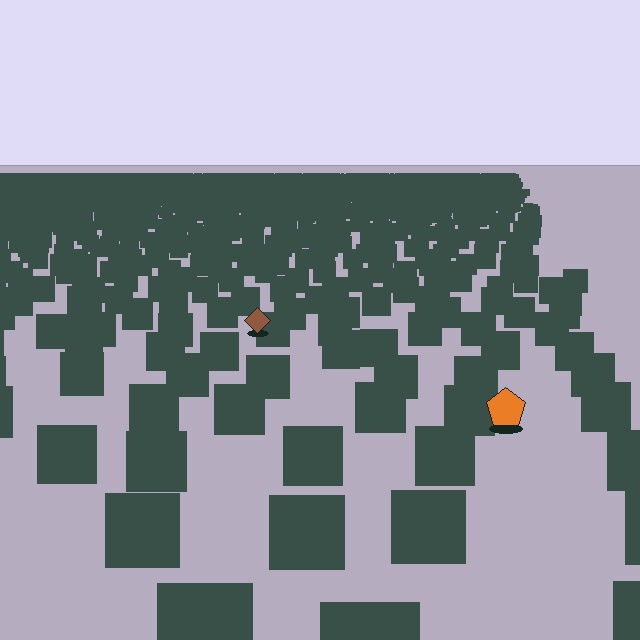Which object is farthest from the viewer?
The brown diamond is farthest from the viewer. It appears smaller and the ground texture around it is denser.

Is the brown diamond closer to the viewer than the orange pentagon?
No. The orange pentagon is closer — you can tell from the texture gradient: the ground texture is coarser near it.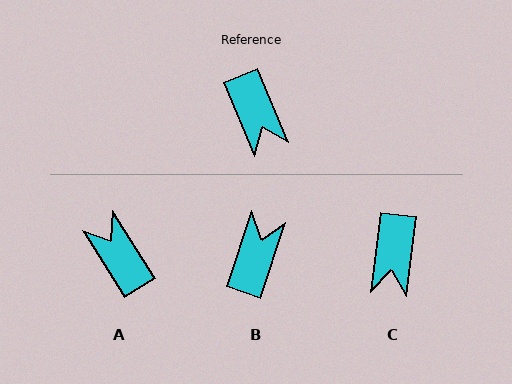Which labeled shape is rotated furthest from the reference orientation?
A, about 171 degrees away.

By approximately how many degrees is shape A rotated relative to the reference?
Approximately 171 degrees clockwise.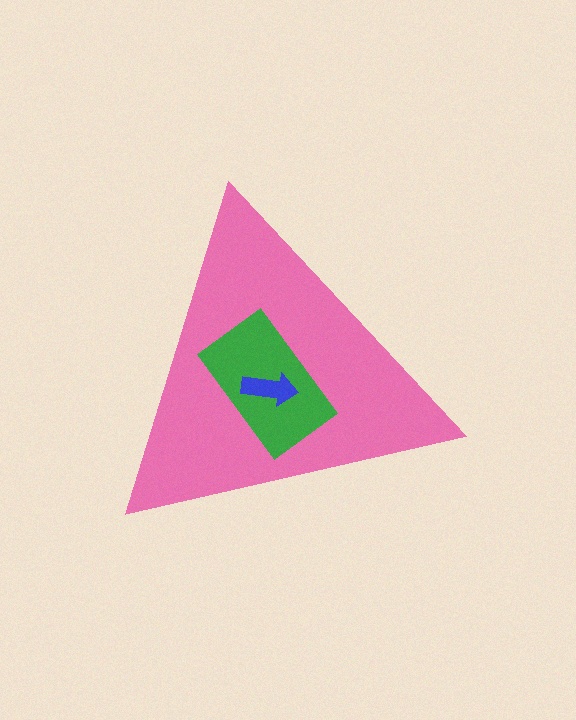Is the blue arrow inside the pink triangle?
Yes.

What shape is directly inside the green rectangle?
The blue arrow.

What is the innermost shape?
The blue arrow.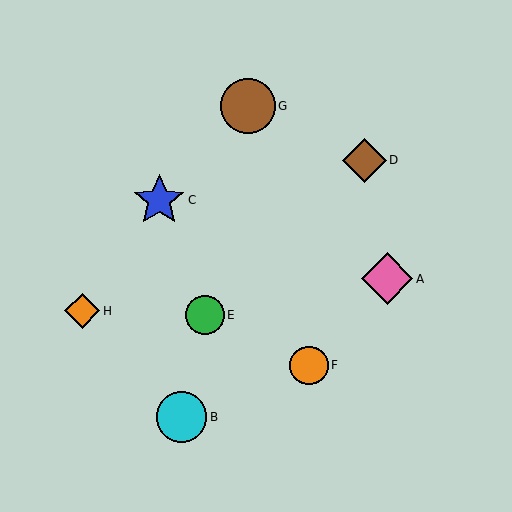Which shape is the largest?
The brown circle (labeled G) is the largest.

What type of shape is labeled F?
Shape F is an orange circle.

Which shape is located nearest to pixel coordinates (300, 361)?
The orange circle (labeled F) at (309, 365) is nearest to that location.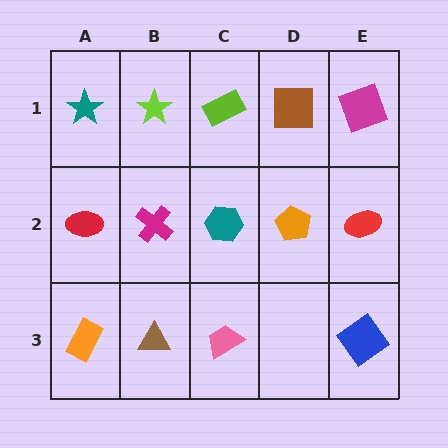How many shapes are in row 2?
5 shapes.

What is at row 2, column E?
A red ellipse.